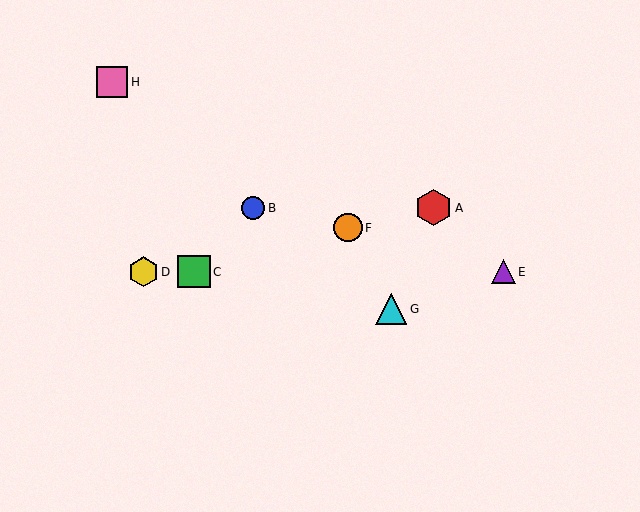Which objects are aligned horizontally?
Objects C, D, E are aligned horizontally.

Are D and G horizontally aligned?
No, D is at y≈272 and G is at y≈309.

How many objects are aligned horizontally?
3 objects (C, D, E) are aligned horizontally.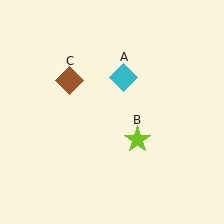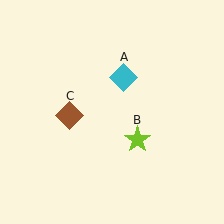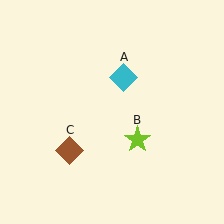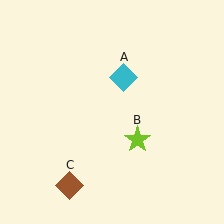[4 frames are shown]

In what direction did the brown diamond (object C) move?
The brown diamond (object C) moved down.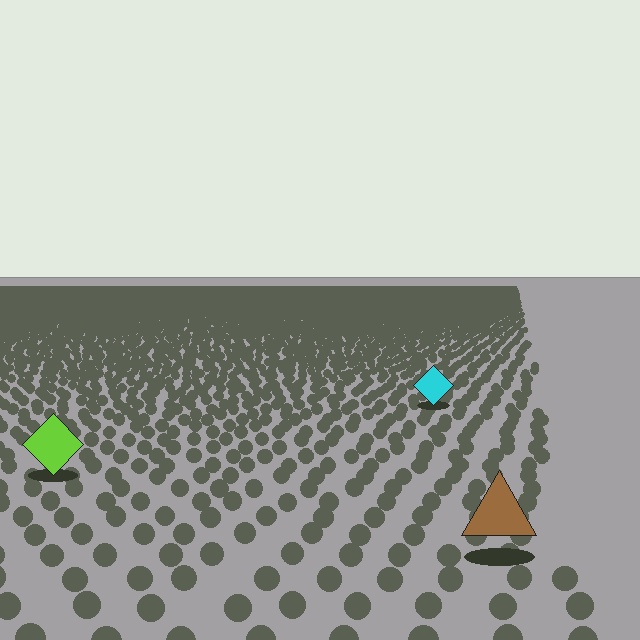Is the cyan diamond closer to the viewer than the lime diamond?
No. The lime diamond is closer — you can tell from the texture gradient: the ground texture is coarser near it.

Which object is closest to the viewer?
The brown triangle is closest. The texture marks near it are larger and more spread out.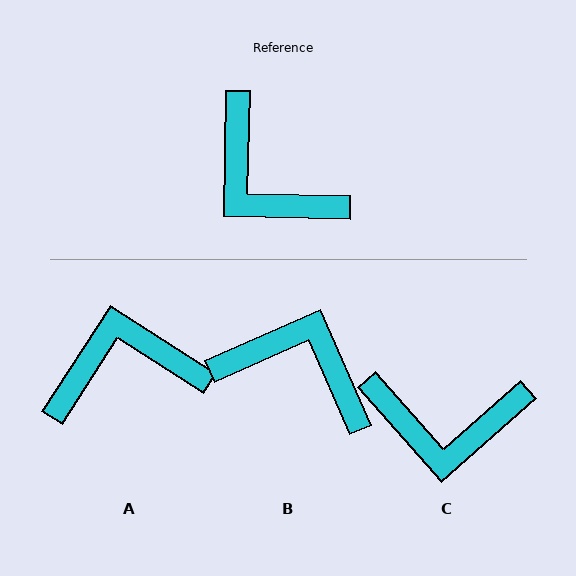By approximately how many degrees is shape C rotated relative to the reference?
Approximately 43 degrees counter-clockwise.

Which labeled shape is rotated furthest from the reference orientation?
B, about 155 degrees away.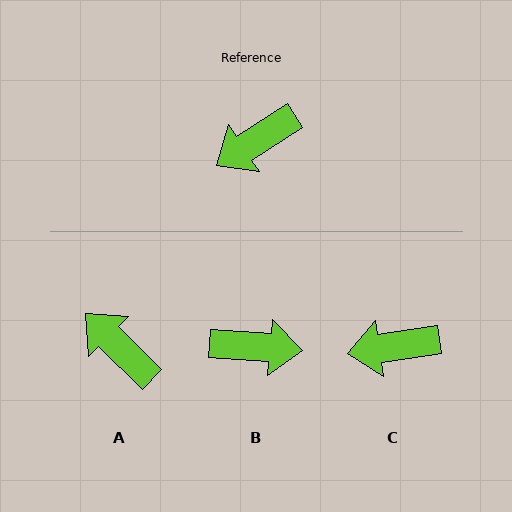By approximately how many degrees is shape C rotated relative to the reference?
Approximately 24 degrees clockwise.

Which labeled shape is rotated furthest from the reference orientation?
B, about 143 degrees away.